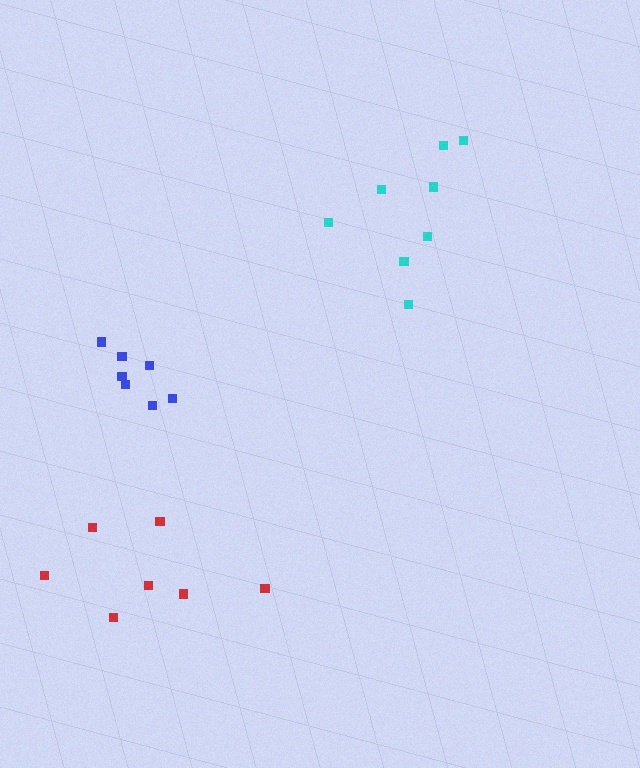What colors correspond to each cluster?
The clusters are colored: red, cyan, blue.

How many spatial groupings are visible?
There are 3 spatial groupings.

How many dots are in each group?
Group 1: 7 dots, Group 2: 8 dots, Group 3: 7 dots (22 total).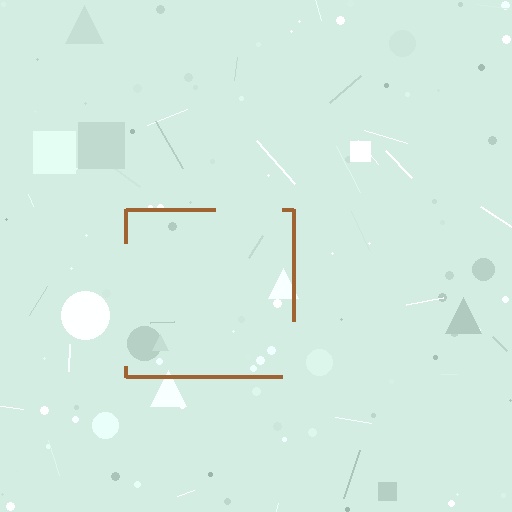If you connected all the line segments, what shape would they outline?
They would outline a square.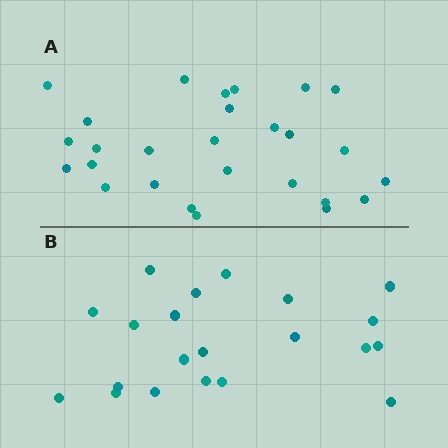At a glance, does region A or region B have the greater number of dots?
Region A (the top region) has more dots.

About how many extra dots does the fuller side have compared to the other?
Region A has about 6 more dots than region B.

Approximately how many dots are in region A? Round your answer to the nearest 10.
About 30 dots. (The exact count is 27, which rounds to 30.)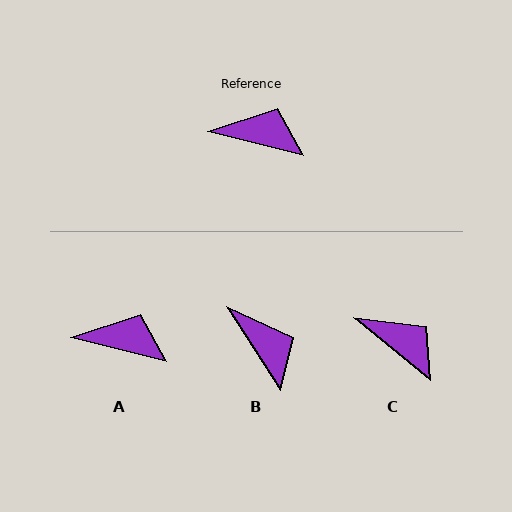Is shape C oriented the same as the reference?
No, it is off by about 25 degrees.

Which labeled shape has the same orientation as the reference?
A.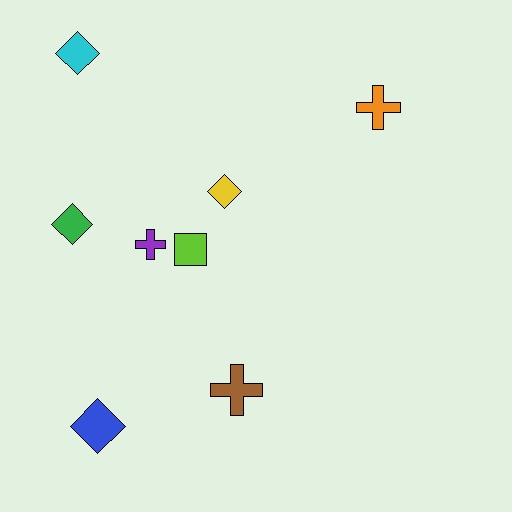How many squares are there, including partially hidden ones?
There is 1 square.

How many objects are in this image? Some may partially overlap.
There are 8 objects.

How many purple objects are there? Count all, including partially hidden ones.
There is 1 purple object.